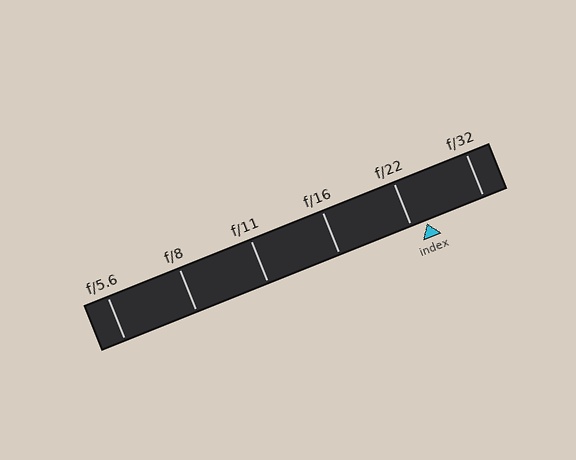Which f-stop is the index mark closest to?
The index mark is closest to f/22.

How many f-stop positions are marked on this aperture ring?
There are 6 f-stop positions marked.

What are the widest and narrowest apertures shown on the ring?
The widest aperture shown is f/5.6 and the narrowest is f/32.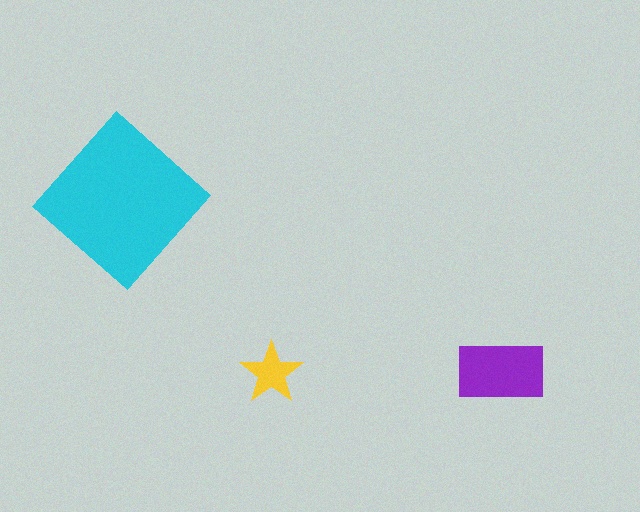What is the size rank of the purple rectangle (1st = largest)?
2nd.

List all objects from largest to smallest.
The cyan diamond, the purple rectangle, the yellow star.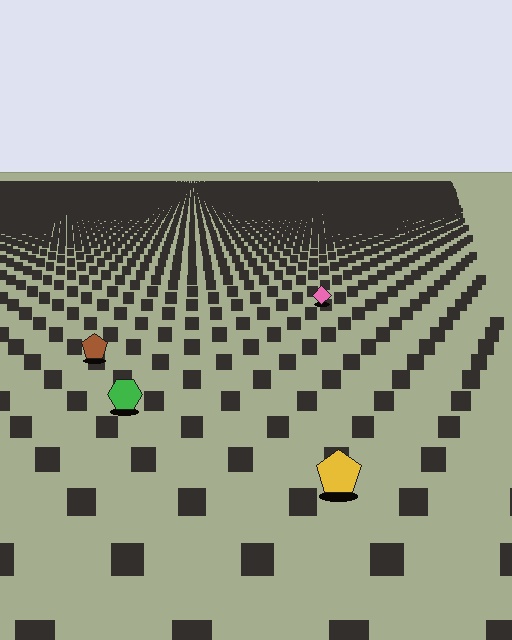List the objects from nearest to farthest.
From nearest to farthest: the yellow pentagon, the green hexagon, the brown pentagon, the pink diamond.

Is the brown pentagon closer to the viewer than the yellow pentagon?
No. The yellow pentagon is closer — you can tell from the texture gradient: the ground texture is coarser near it.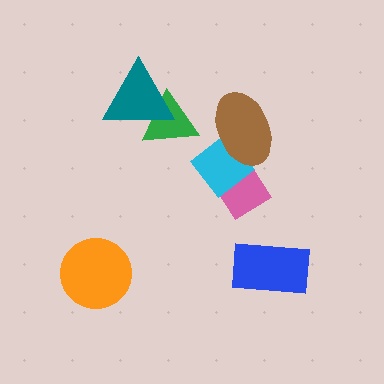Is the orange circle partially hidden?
No, no other shape covers it.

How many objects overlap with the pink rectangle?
2 objects overlap with the pink rectangle.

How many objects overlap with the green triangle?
1 object overlaps with the green triangle.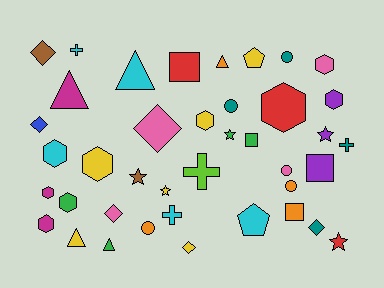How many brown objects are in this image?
There are 2 brown objects.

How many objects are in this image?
There are 40 objects.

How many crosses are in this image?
There are 4 crosses.